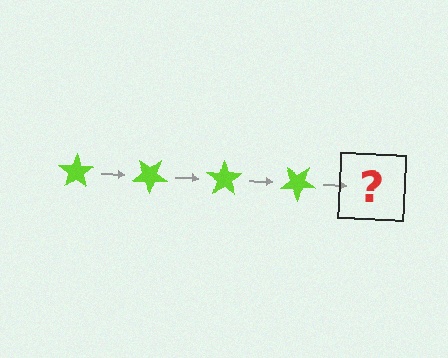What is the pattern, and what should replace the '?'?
The pattern is that the star rotates 35 degrees each step. The '?' should be a lime star rotated 140 degrees.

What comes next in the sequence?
The next element should be a lime star rotated 140 degrees.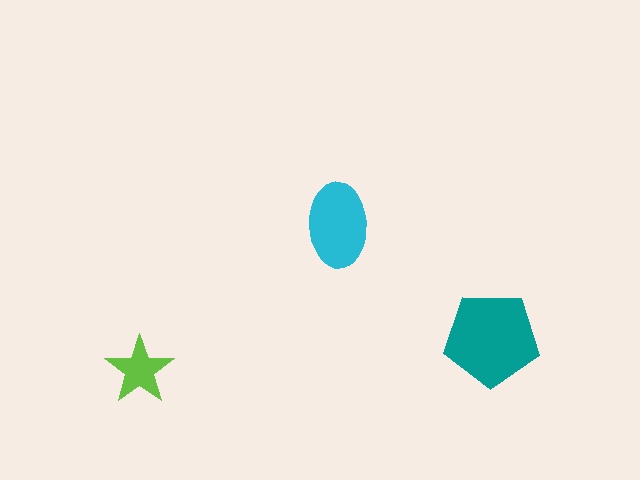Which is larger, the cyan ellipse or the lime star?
The cyan ellipse.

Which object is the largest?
The teal pentagon.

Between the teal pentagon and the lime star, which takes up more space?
The teal pentagon.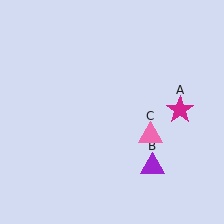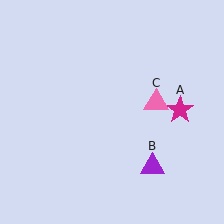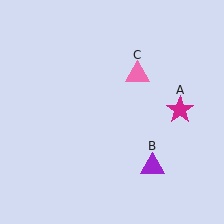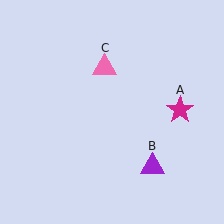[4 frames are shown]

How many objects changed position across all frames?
1 object changed position: pink triangle (object C).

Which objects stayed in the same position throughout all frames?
Magenta star (object A) and purple triangle (object B) remained stationary.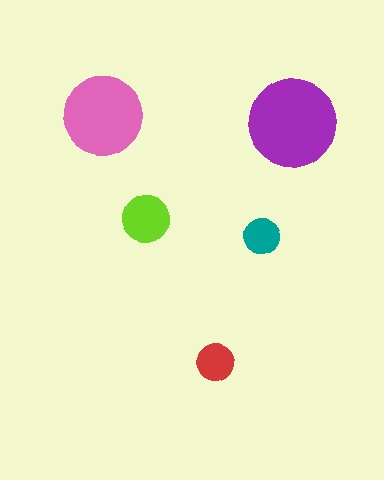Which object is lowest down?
The red circle is bottommost.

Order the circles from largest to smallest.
the purple one, the pink one, the lime one, the red one, the teal one.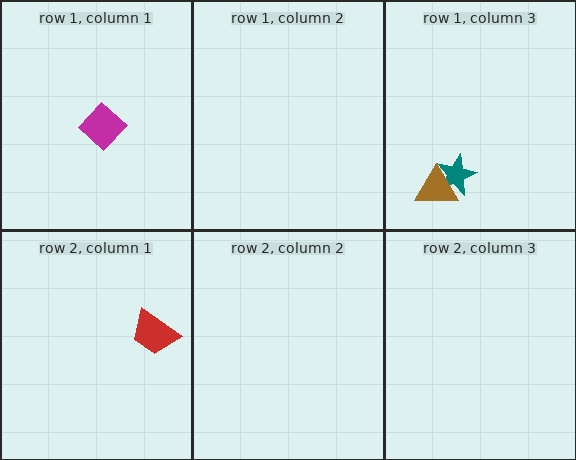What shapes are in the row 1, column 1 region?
The magenta diamond.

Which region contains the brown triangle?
The row 1, column 3 region.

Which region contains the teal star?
The row 1, column 3 region.